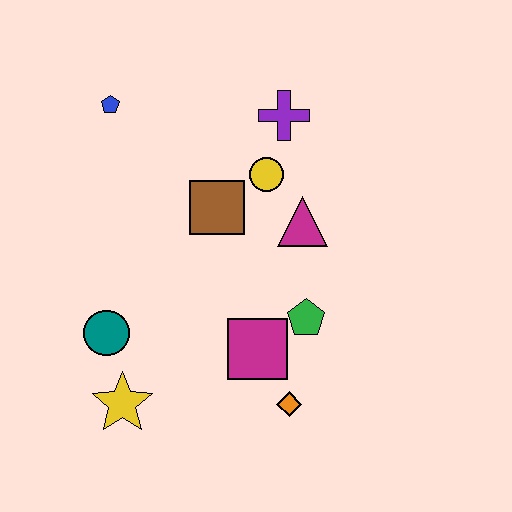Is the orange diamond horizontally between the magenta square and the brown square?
No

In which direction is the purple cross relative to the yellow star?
The purple cross is above the yellow star.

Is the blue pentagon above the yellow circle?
Yes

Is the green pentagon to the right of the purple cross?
Yes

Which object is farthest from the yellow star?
The purple cross is farthest from the yellow star.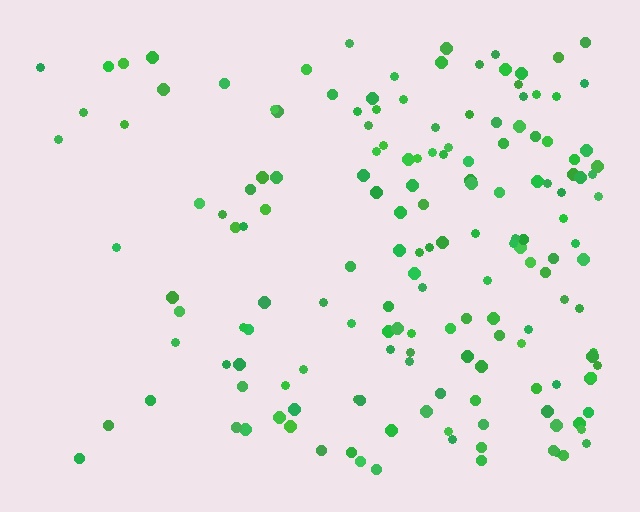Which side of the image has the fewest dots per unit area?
The left.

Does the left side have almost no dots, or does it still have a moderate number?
Still a moderate number, just noticeably fewer than the right.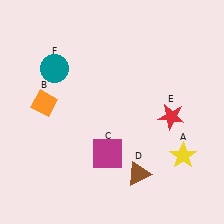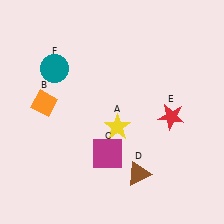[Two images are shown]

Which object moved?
The yellow star (A) moved left.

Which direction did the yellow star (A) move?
The yellow star (A) moved left.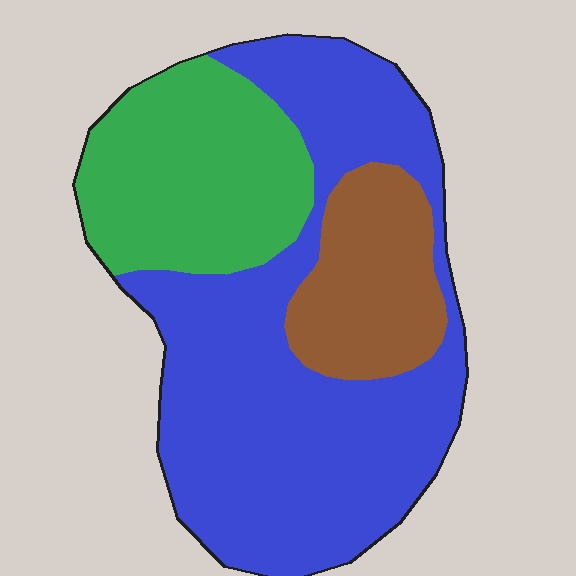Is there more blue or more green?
Blue.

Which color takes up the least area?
Brown, at roughly 15%.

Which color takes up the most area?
Blue, at roughly 60%.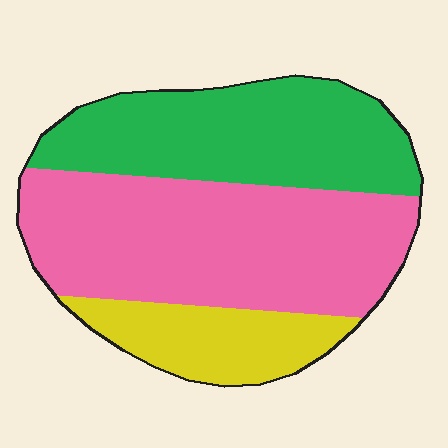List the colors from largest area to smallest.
From largest to smallest: pink, green, yellow.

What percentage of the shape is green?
Green takes up about one third (1/3) of the shape.